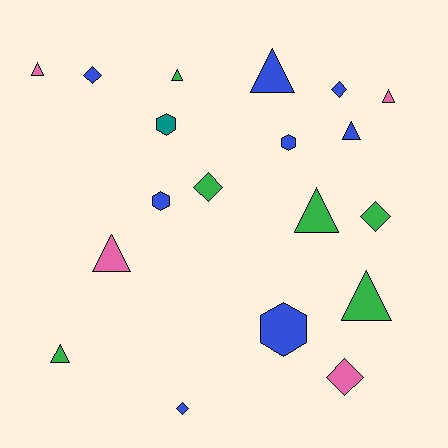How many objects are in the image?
There are 19 objects.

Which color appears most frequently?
Blue, with 8 objects.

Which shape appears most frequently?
Triangle, with 9 objects.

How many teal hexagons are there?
There is 1 teal hexagon.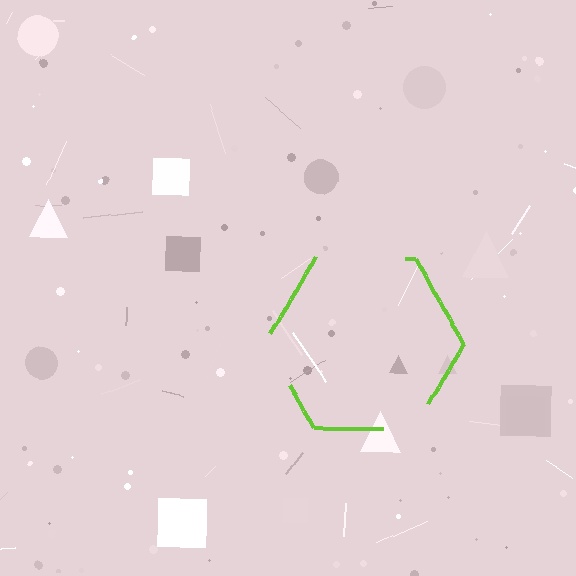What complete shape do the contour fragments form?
The contour fragments form a hexagon.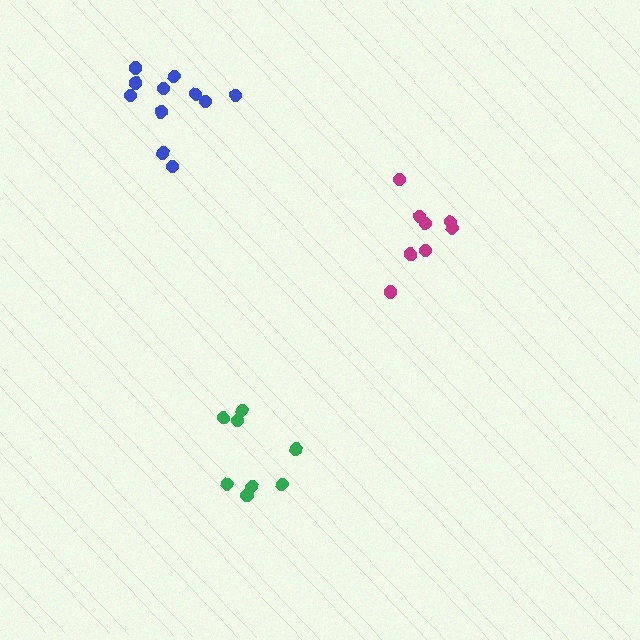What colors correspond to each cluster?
The clusters are colored: blue, green, magenta.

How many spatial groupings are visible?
There are 3 spatial groupings.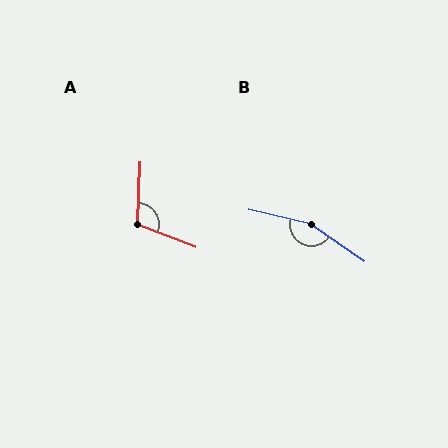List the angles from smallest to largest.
A (108°), B (159°).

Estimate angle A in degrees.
Approximately 108 degrees.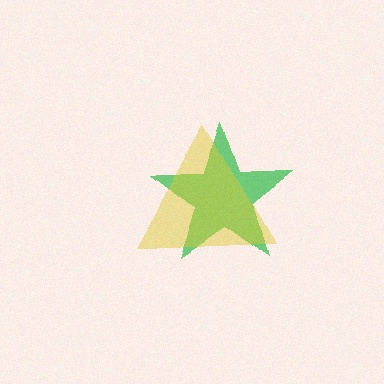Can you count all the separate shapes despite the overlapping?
Yes, there are 2 separate shapes.